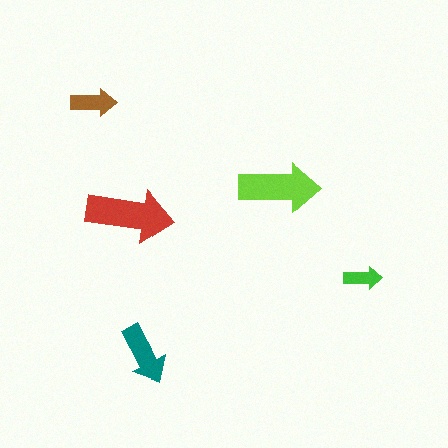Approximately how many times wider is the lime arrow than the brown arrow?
About 2 times wider.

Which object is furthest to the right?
The green arrow is rightmost.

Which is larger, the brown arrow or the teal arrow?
The teal one.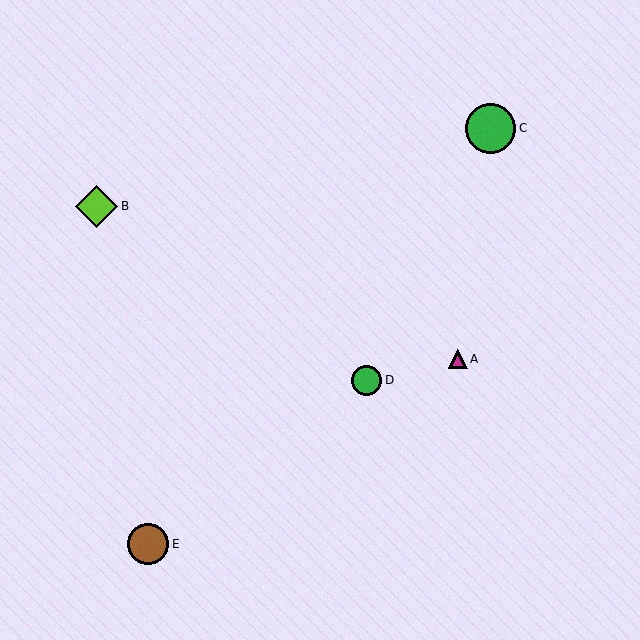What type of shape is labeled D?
Shape D is a green circle.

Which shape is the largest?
The green circle (labeled C) is the largest.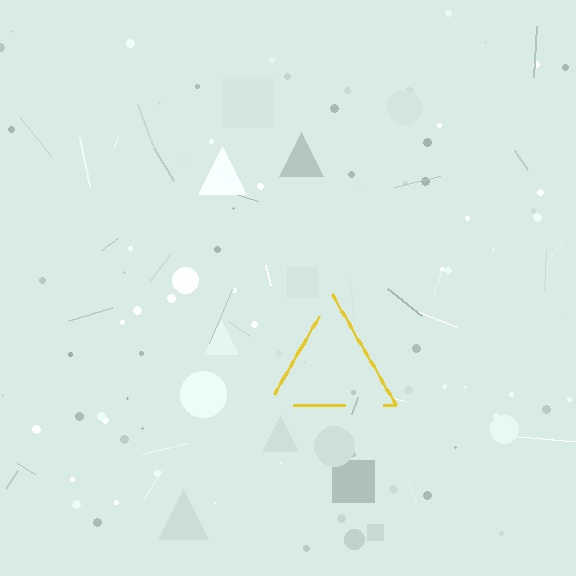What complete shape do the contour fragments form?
The contour fragments form a triangle.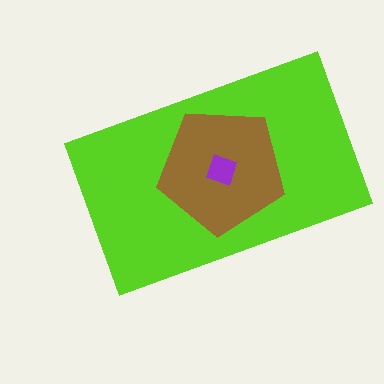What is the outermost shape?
The lime rectangle.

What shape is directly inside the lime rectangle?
The brown pentagon.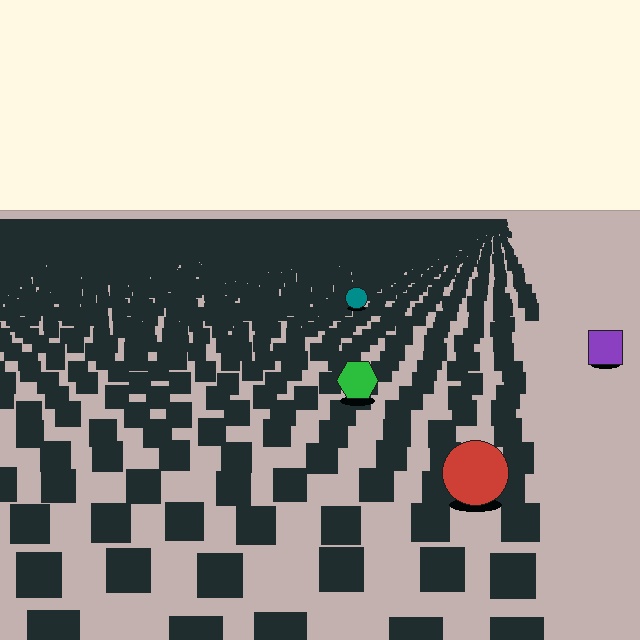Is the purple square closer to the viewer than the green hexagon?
No. The green hexagon is closer — you can tell from the texture gradient: the ground texture is coarser near it.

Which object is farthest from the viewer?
The teal circle is farthest from the viewer. It appears smaller and the ground texture around it is denser.